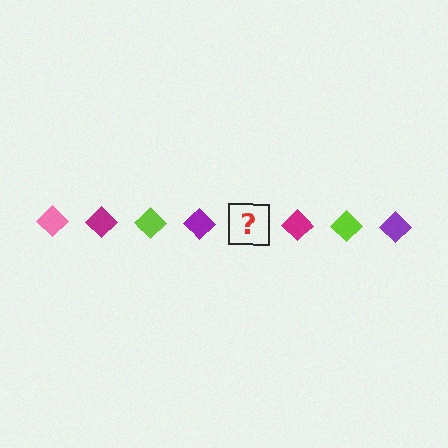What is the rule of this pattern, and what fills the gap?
The rule is that the pattern cycles through pink, magenta, lime, purple diamonds. The gap should be filled with a pink diamond.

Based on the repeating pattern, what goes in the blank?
The blank should be a pink diamond.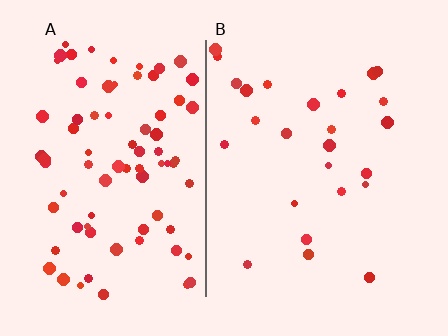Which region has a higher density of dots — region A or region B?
A (the left).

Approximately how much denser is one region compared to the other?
Approximately 3.2× — region A over region B.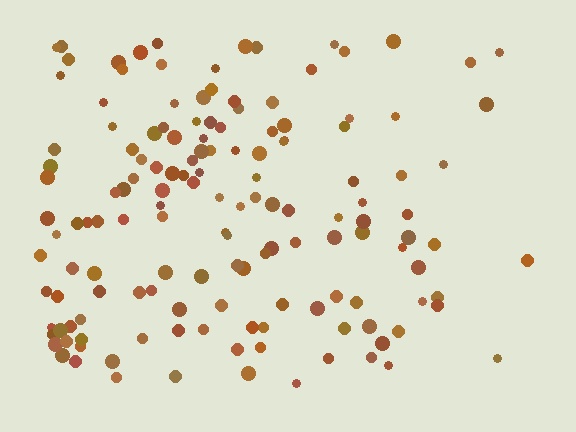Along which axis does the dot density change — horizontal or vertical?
Horizontal.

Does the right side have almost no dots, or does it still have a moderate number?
Still a moderate number, just noticeably fewer than the left.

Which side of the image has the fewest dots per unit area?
The right.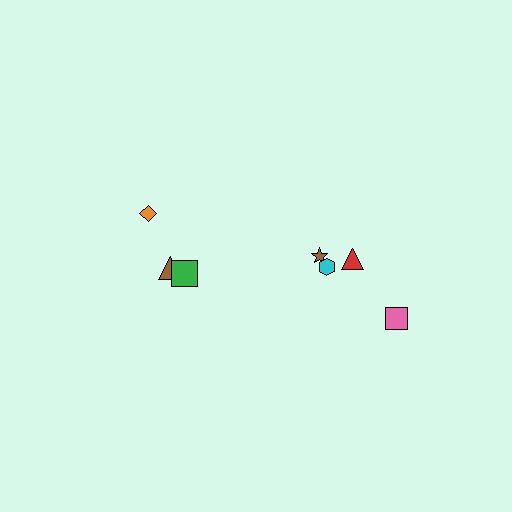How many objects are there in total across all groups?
There are 8 objects.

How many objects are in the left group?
There are 3 objects.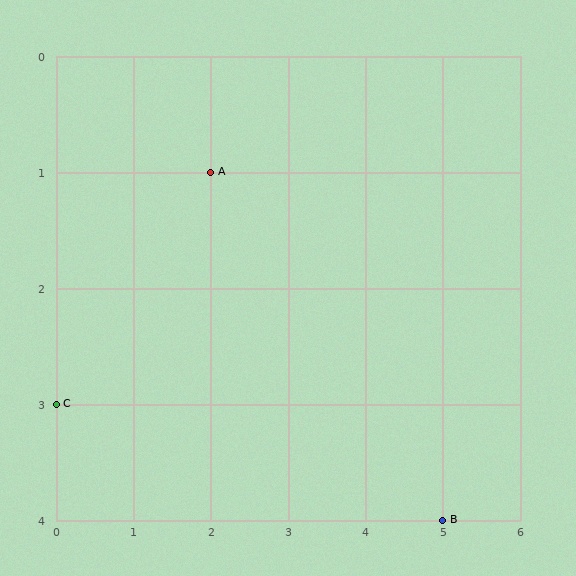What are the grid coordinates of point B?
Point B is at grid coordinates (5, 4).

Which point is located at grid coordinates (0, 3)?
Point C is at (0, 3).